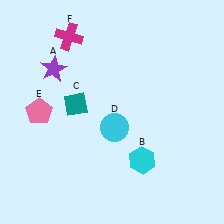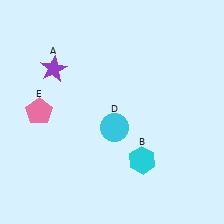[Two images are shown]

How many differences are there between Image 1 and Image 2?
There are 2 differences between the two images.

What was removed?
The magenta cross (F), the teal diamond (C) were removed in Image 2.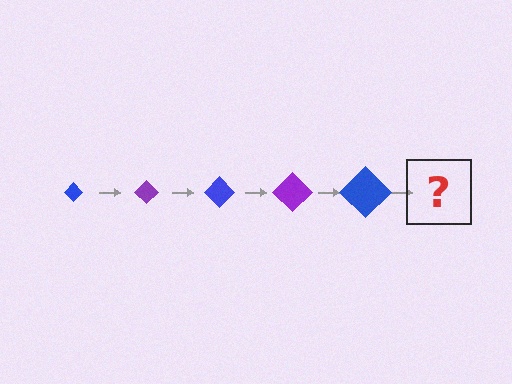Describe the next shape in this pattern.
It should be a purple diamond, larger than the previous one.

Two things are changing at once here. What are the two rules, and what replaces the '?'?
The two rules are that the diamond grows larger each step and the color cycles through blue and purple. The '?' should be a purple diamond, larger than the previous one.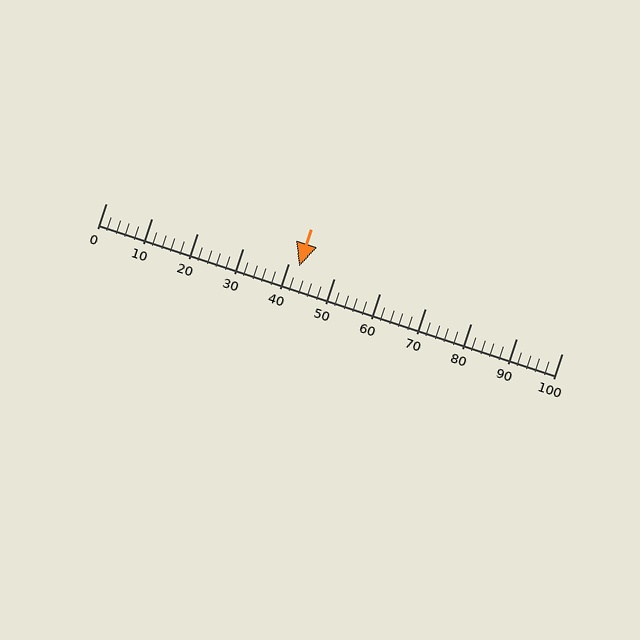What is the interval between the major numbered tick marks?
The major tick marks are spaced 10 units apart.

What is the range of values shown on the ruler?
The ruler shows values from 0 to 100.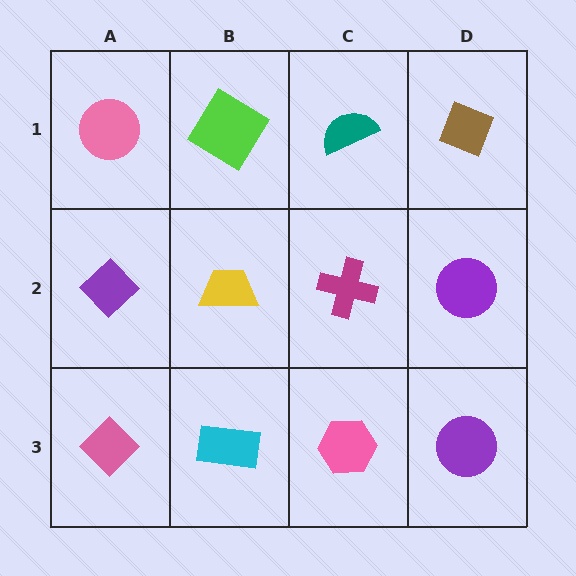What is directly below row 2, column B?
A cyan rectangle.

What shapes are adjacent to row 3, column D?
A purple circle (row 2, column D), a pink hexagon (row 3, column C).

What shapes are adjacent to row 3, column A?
A purple diamond (row 2, column A), a cyan rectangle (row 3, column B).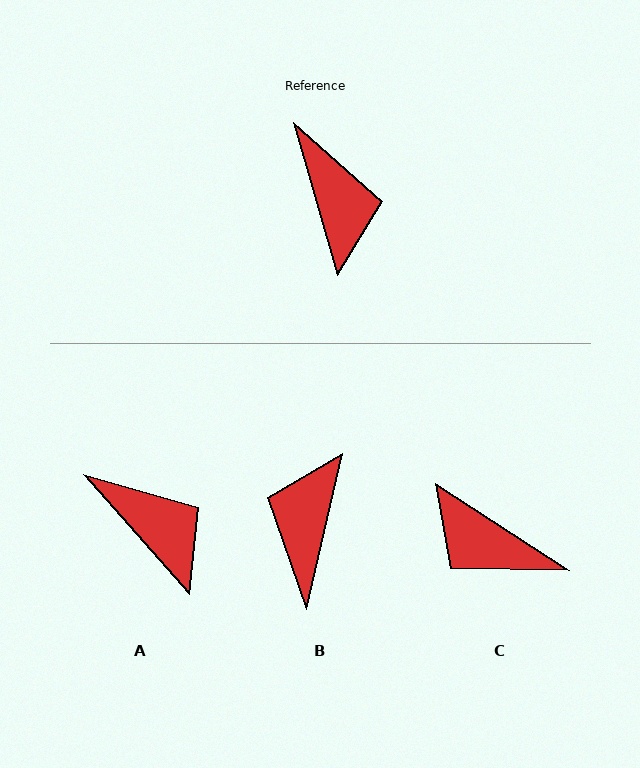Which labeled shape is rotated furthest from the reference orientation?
B, about 151 degrees away.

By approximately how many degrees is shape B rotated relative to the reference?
Approximately 151 degrees counter-clockwise.